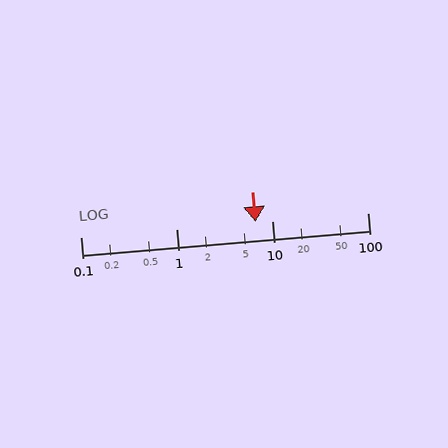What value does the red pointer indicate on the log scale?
The pointer indicates approximately 6.8.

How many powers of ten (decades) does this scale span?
The scale spans 3 decades, from 0.1 to 100.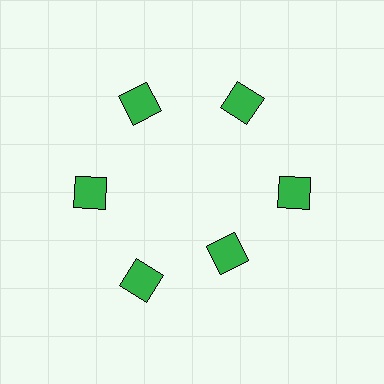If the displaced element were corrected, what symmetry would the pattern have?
It would have 6-fold rotational symmetry — the pattern would map onto itself every 60 degrees.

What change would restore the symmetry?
The symmetry would be restored by moving it outward, back onto the ring so that all 6 squares sit at equal angles and equal distance from the center.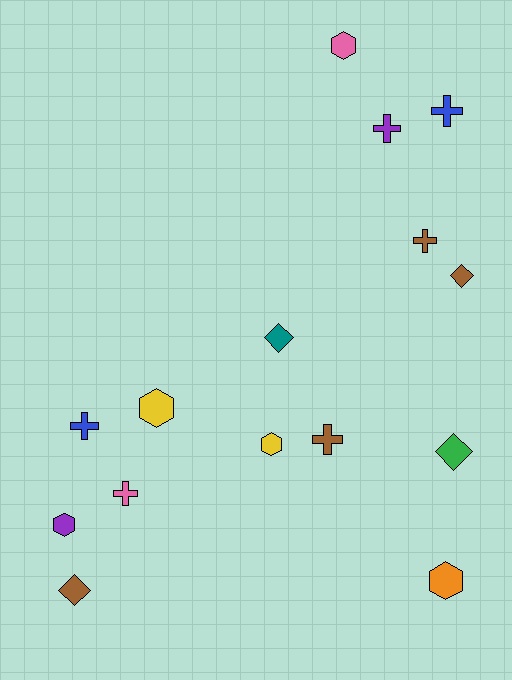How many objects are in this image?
There are 15 objects.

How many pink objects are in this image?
There are 2 pink objects.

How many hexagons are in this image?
There are 5 hexagons.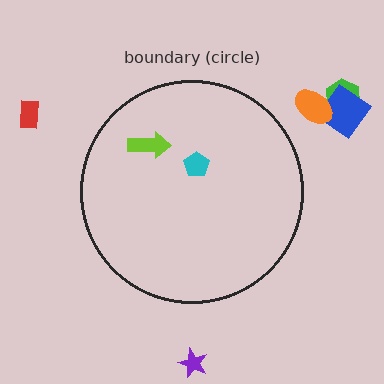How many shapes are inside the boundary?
2 inside, 5 outside.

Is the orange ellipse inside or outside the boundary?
Outside.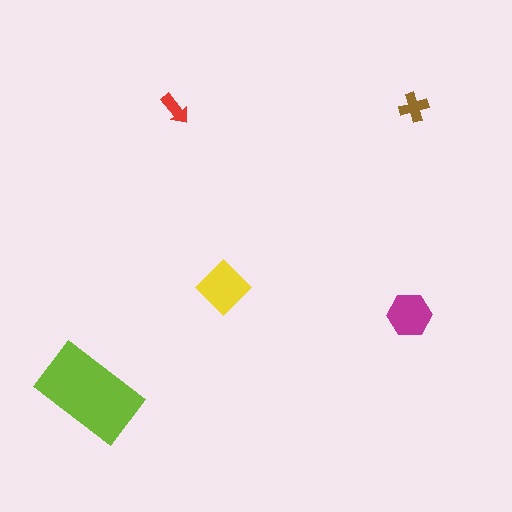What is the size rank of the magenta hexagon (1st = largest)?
3rd.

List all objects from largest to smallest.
The lime rectangle, the yellow diamond, the magenta hexagon, the brown cross, the red arrow.